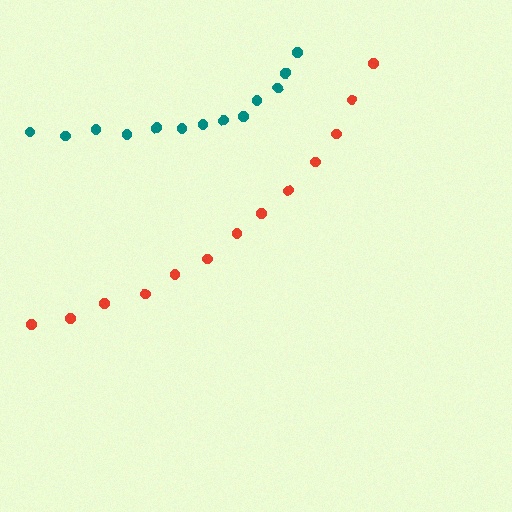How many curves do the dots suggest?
There are 2 distinct paths.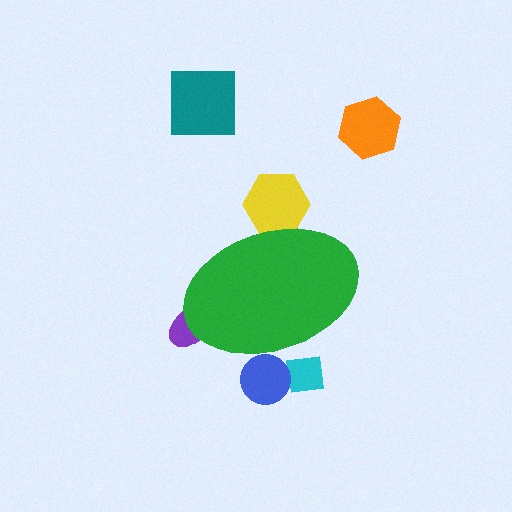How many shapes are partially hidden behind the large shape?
4 shapes are partially hidden.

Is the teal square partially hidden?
No, the teal square is fully visible.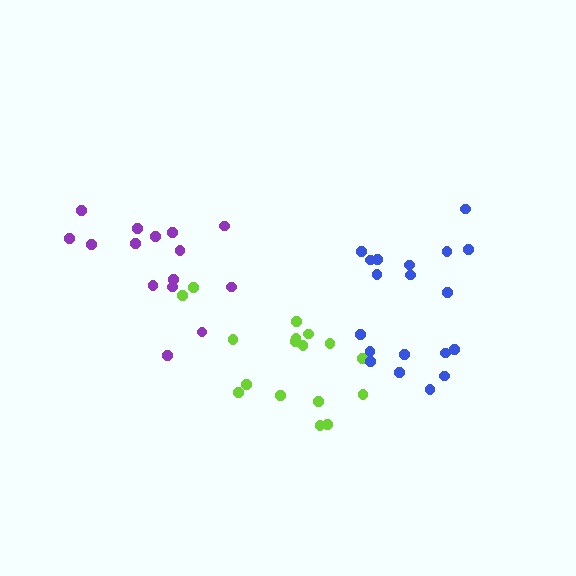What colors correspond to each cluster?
The clusters are colored: lime, purple, blue.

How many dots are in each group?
Group 1: 17 dots, Group 2: 15 dots, Group 3: 19 dots (51 total).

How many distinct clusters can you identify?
There are 3 distinct clusters.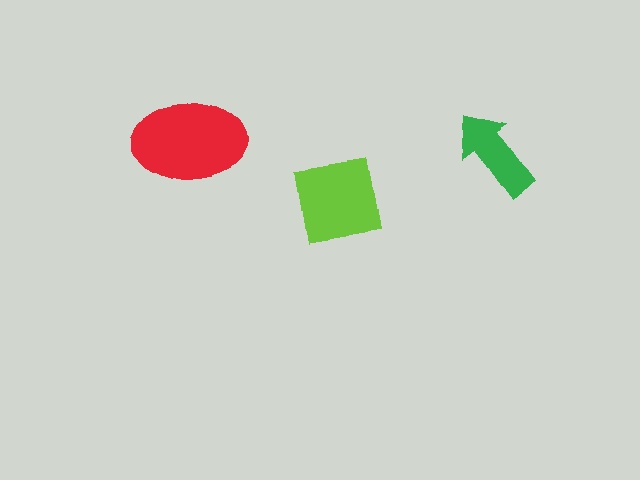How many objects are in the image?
There are 3 objects in the image.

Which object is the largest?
The red ellipse.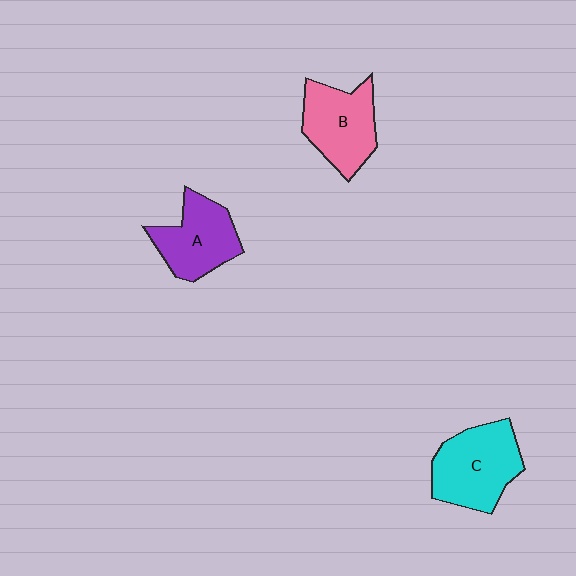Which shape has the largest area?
Shape C (cyan).